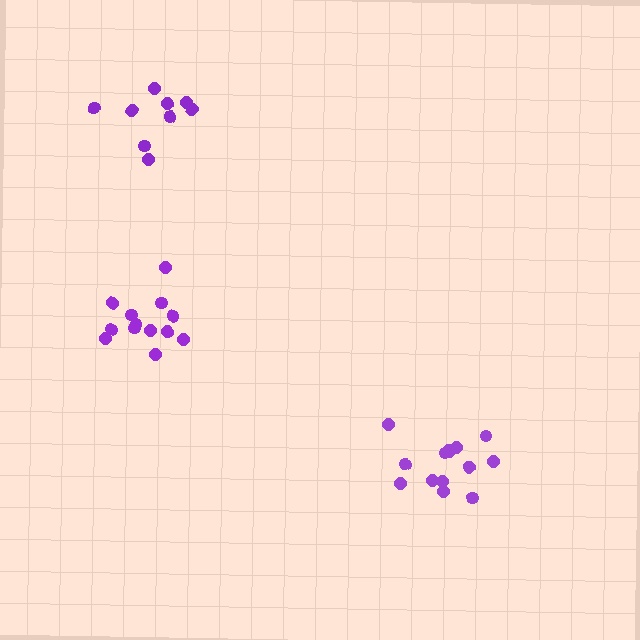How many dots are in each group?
Group 1: 13 dots, Group 2: 14 dots, Group 3: 9 dots (36 total).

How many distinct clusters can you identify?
There are 3 distinct clusters.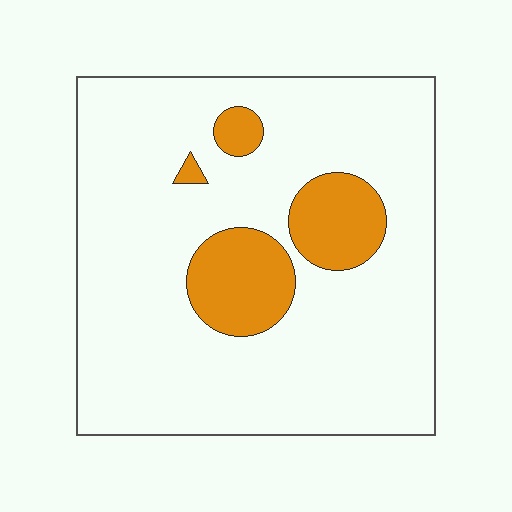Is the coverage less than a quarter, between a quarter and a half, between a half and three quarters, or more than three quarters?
Less than a quarter.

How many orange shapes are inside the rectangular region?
4.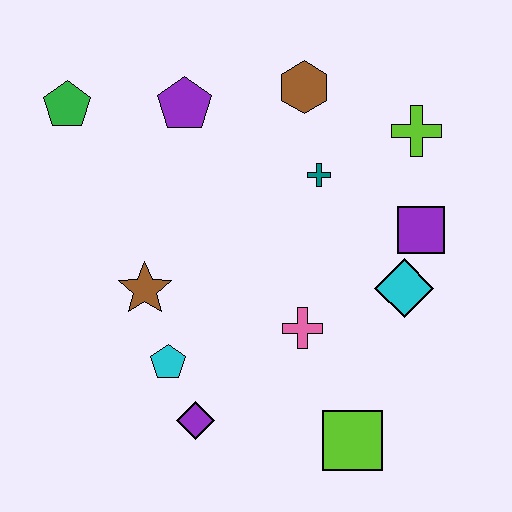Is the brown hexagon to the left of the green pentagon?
No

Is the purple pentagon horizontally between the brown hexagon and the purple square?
No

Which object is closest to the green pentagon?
The purple pentagon is closest to the green pentagon.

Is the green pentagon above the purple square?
Yes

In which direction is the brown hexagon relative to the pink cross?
The brown hexagon is above the pink cross.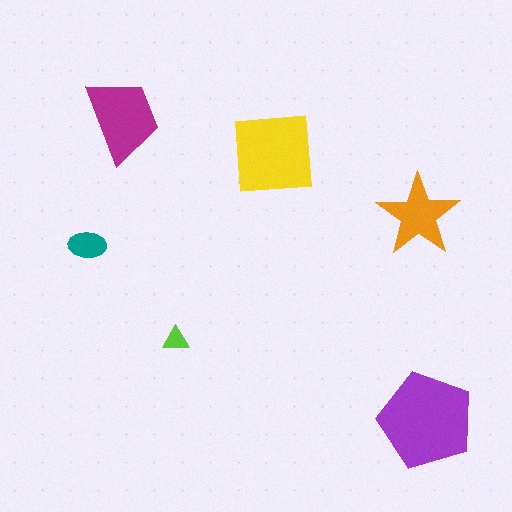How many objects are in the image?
There are 6 objects in the image.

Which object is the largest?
The purple pentagon.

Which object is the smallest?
The lime triangle.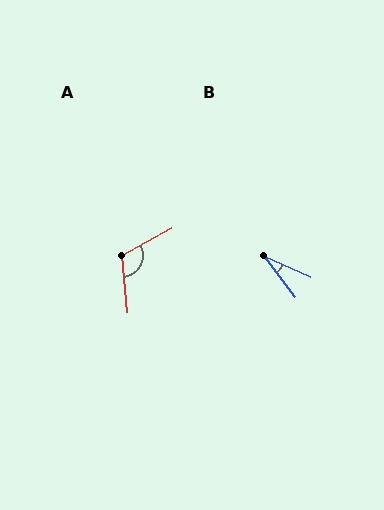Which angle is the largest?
A, at approximately 113 degrees.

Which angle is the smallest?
B, at approximately 29 degrees.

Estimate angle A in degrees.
Approximately 113 degrees.